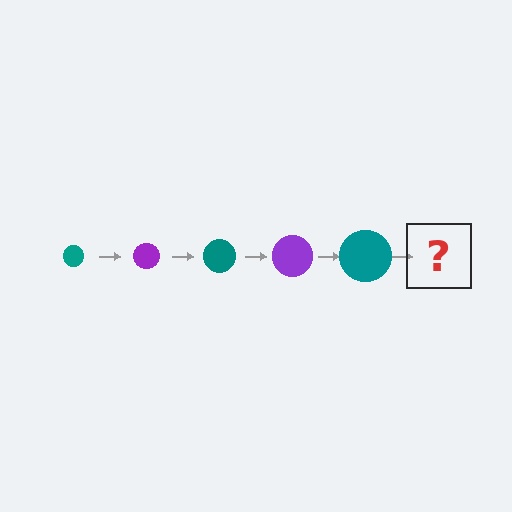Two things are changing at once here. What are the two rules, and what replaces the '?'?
The two rules are that the circle grows larger each step and the color cycles through teal and purple. The '?' should be a purple circle, larger than the previous one.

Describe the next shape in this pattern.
It should be a purple circle, larger than the previous one.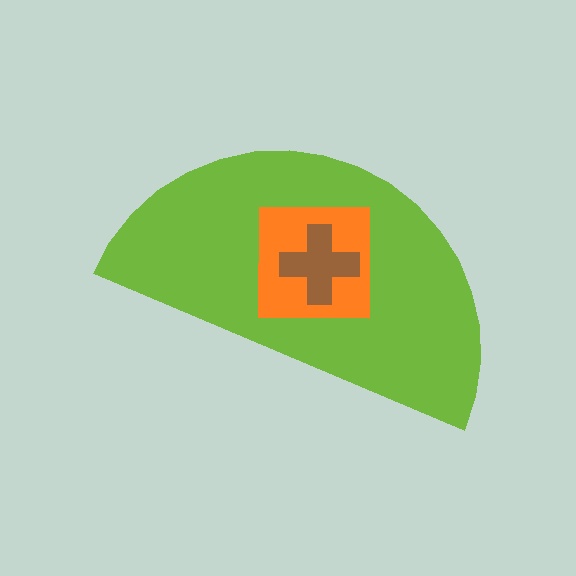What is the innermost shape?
The brown cross.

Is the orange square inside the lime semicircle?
Yes.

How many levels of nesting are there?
3.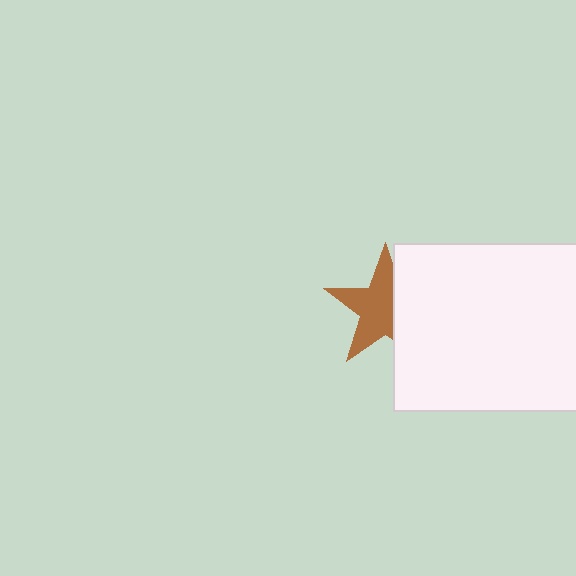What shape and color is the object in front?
The object in front is a white rectangle.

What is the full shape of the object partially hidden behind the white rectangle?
The partially hidden object is a brown star.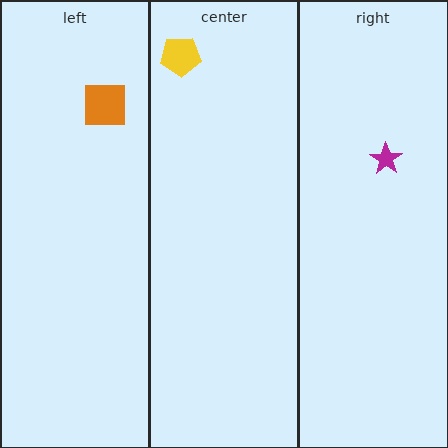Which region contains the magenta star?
The right region.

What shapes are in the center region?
The yellow pentagon.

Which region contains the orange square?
The left region.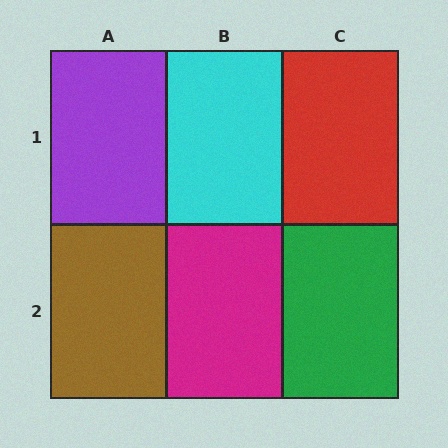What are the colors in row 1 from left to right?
Purple, cyan, red.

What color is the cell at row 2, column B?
Magenta.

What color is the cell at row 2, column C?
Green.